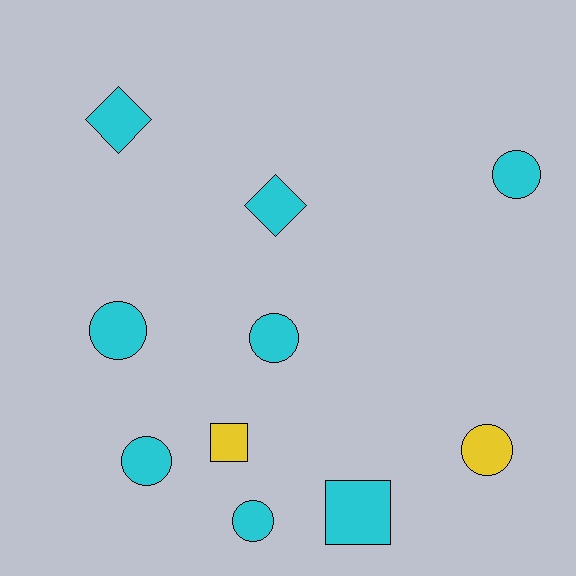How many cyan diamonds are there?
There are 2 cyan diamonds.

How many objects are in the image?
There are 10 objects.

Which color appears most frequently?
Cyan, with 8 objects.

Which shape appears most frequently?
Circle, with 6 objects.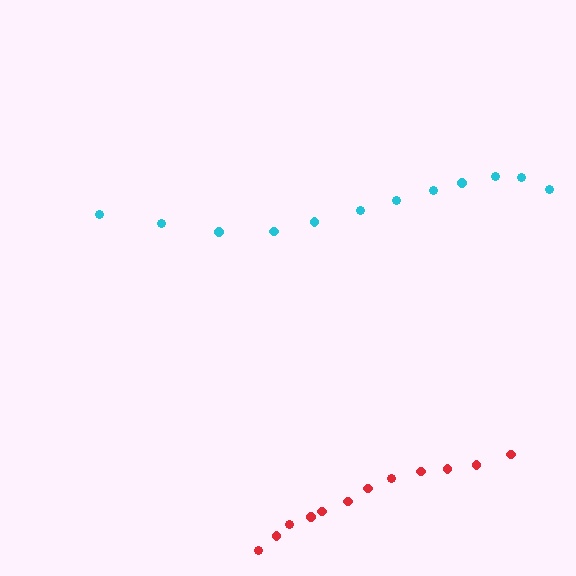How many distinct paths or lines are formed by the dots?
There are 2 distinct paths.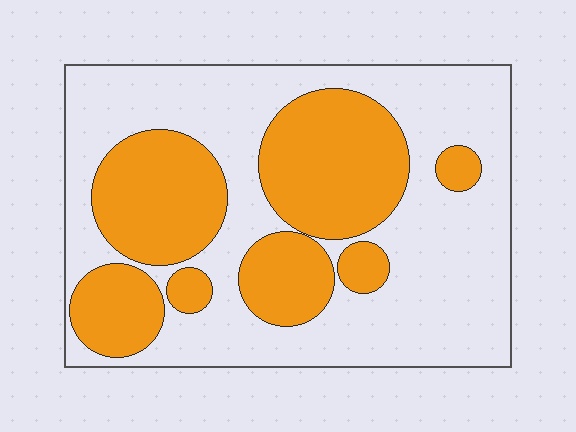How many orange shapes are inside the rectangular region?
7.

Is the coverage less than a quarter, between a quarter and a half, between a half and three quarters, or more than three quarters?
Between a quarter and a half.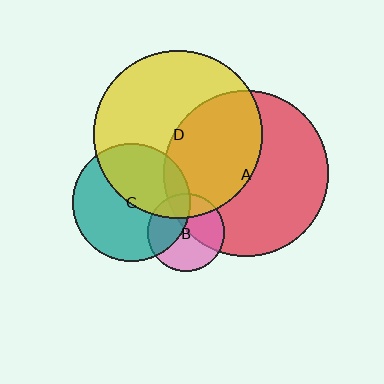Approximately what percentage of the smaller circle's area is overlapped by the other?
Approximately 10%.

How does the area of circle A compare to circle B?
Approximately 4.5 times.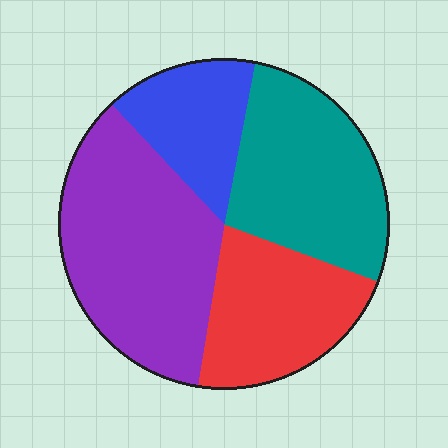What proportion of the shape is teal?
Teal covers around 30% of the shape.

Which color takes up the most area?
Purple, at roughly 35%.